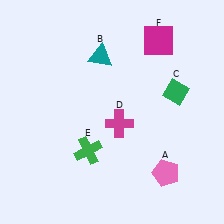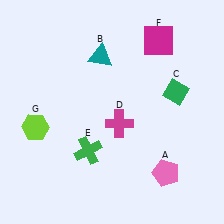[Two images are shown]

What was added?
A lime hexagon (G) was added in Image 2.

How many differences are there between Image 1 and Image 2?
There is 1 difference between the two images.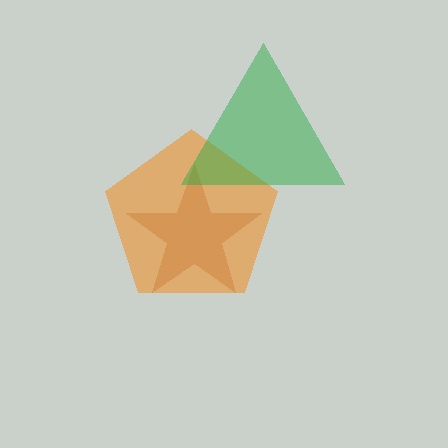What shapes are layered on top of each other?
The layered shapes are: a brown star, an orange pentagon, a green triangle.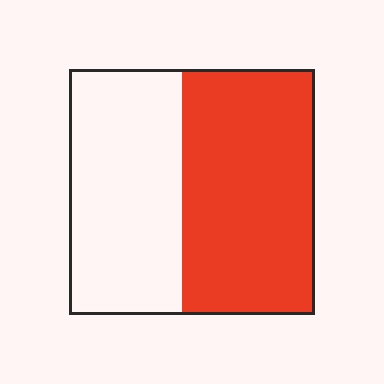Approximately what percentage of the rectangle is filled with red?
Approximately 55%.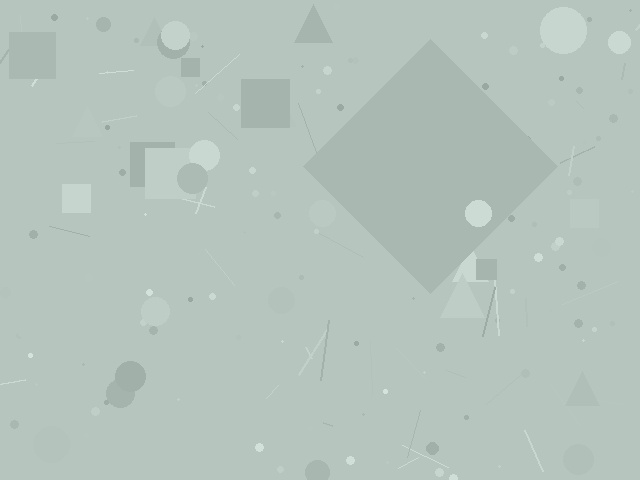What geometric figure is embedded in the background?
A diamond is embedded in the background.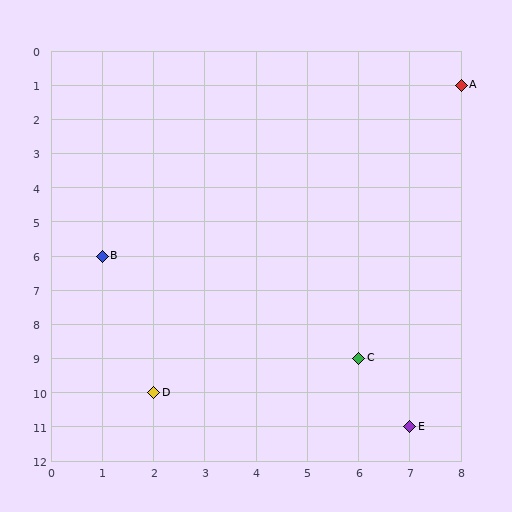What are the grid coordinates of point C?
Point C is at grid coordinates (6, 9).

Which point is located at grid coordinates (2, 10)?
Point D is at (2, 10).